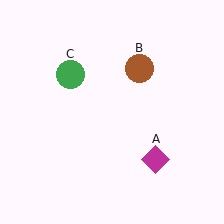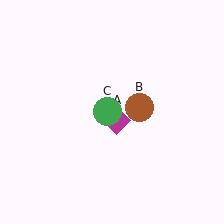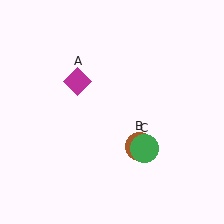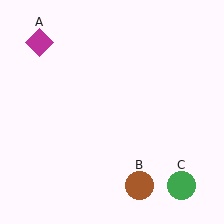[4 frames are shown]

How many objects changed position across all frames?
3 objects changed position: magenta diamond (object A), brown circle (object B), green circle (object C).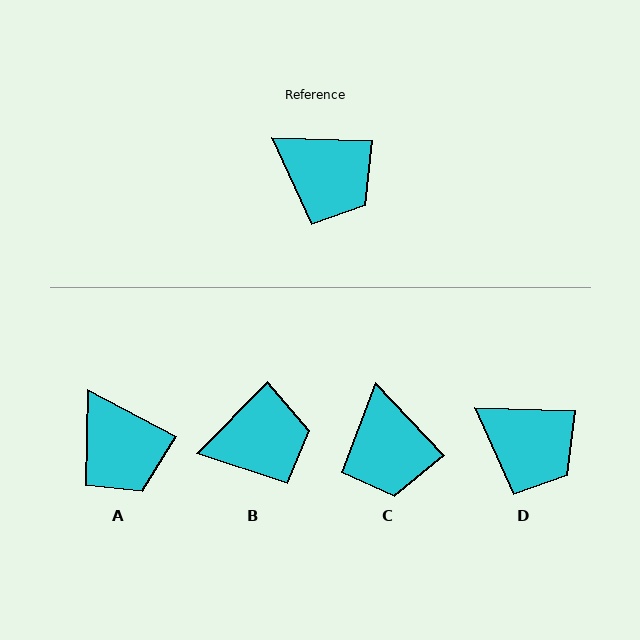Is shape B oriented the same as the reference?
No, it is off by about 47 degrees.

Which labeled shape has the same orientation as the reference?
D.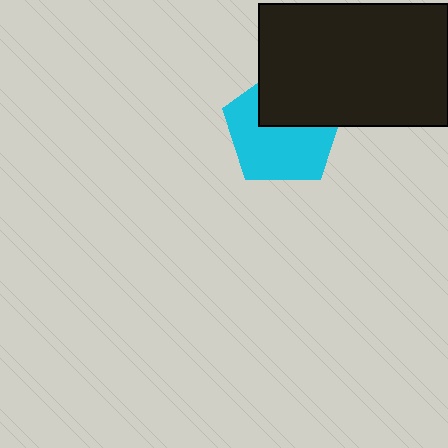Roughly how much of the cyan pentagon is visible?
About half of it is visible (roughly 61%).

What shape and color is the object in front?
The object in front is a black rectangle.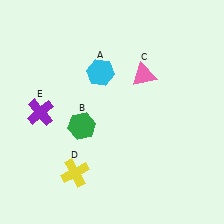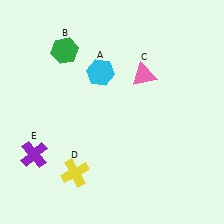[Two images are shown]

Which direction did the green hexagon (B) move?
The green hexagon (B) moved up.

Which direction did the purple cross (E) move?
The purple cross (E) moved down.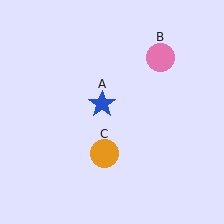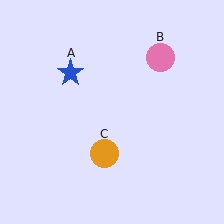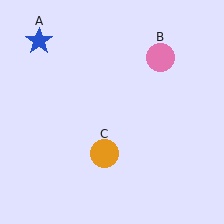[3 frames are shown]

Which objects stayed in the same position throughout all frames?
Pink circle (object B) and orange circle (object C) remained stationary.